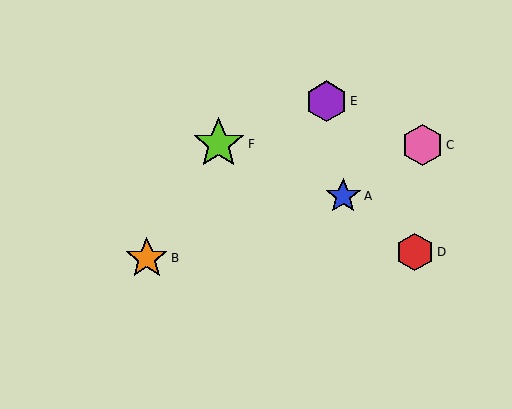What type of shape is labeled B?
Shape B is an orange star.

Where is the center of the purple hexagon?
The center of the purple hexagon is at (327, 101).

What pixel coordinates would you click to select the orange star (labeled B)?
Click at (147, 258) to select the orange star B.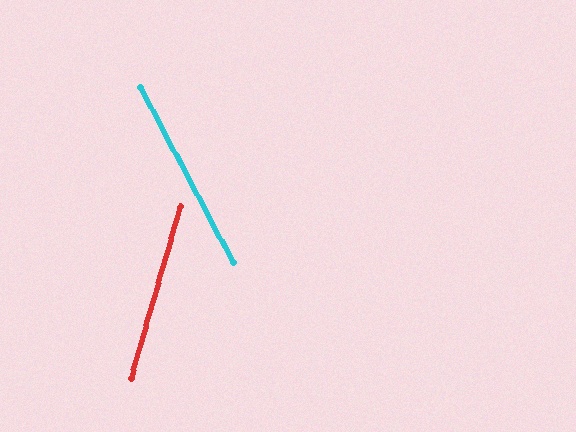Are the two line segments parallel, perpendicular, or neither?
Neither parallel nor perpendicular — they differ by about 44°.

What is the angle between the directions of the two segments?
Approximately 44 degrees.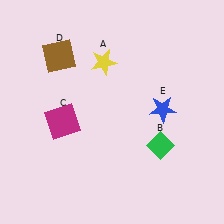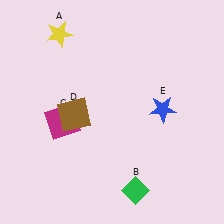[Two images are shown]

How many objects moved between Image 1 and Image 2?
3 objects moved between the two images.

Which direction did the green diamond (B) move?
The green diamond (B) moved down.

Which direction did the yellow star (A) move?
The yellow star (A) moved left.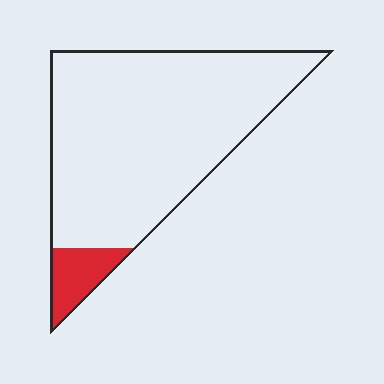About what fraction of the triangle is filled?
About one tenth (1/10).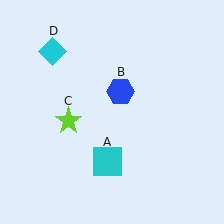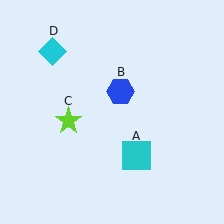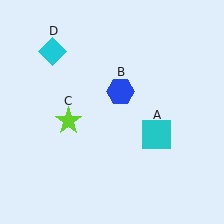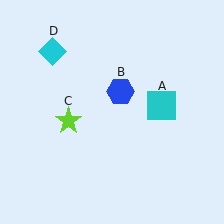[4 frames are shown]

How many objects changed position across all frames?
1 object changed position: cyan square (object A).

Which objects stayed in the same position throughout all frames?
Blue hexagon (object B) and lime star (object C) and cyan diamond (object D) remained stationary.